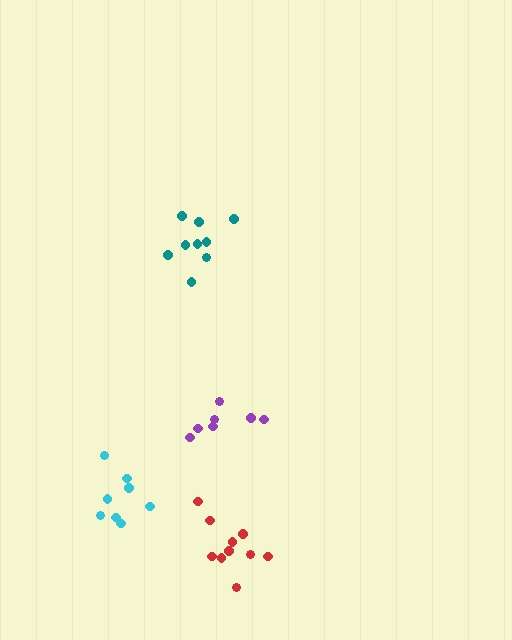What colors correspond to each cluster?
The clusters are colored: cyan, red, purple, teal.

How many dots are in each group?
Group 1: 8 dots, Group 2: 10 dots, Group 3: 7 dots, Group 4: 9 dots (34 total).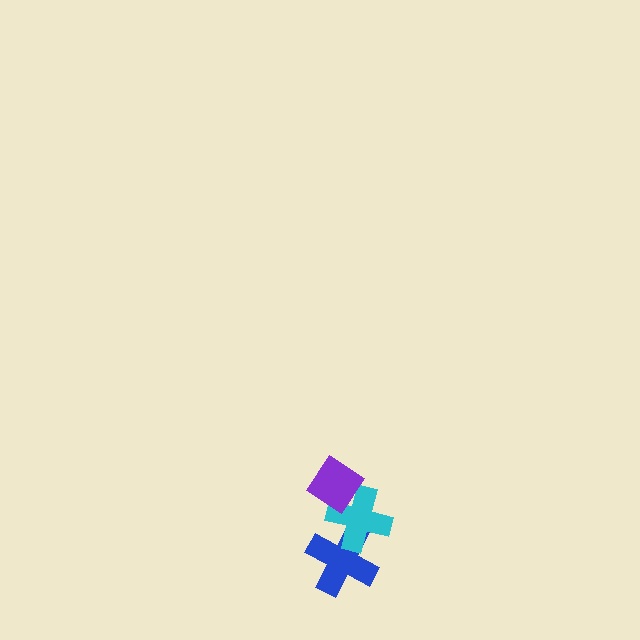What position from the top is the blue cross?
The blue cross is 3rd from the top.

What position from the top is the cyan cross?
The cyan cross is 2nd from the top.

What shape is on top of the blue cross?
The cyan cross is on top of the blue cross.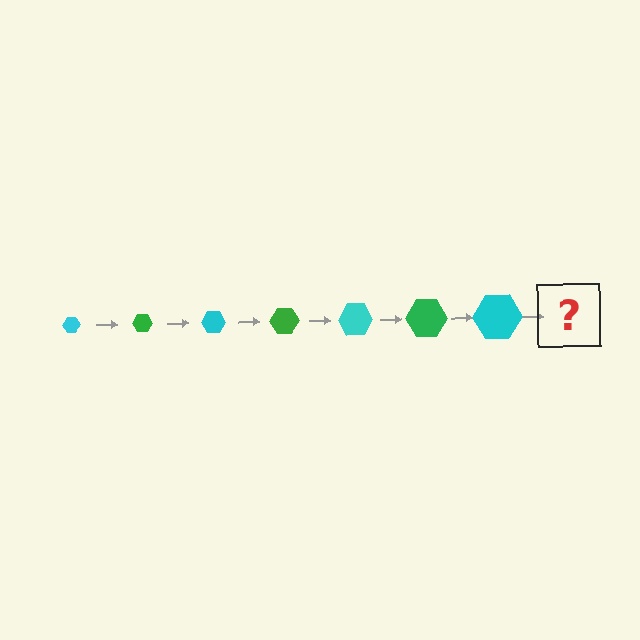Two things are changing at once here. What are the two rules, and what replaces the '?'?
The two rules are that the hexagon grows larger each step and the color cycles through cyan and green. The '?' should be a green hexagon, larger than the previous one.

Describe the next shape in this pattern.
It should be a green hexagon, larger than the previous one.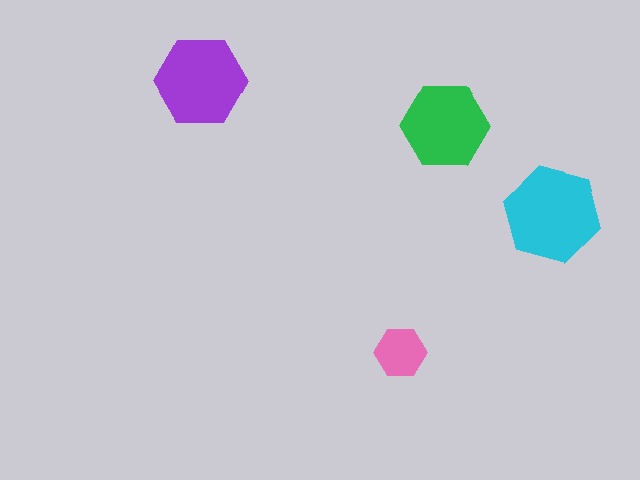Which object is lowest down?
The pink hexagon is bottommost.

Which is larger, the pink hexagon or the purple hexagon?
The purple one.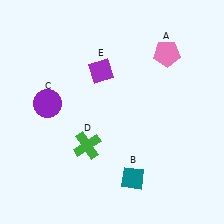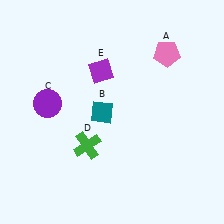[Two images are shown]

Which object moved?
The teal diamond (B) moved up.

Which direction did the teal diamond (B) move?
The teal diamond (B) moved up.